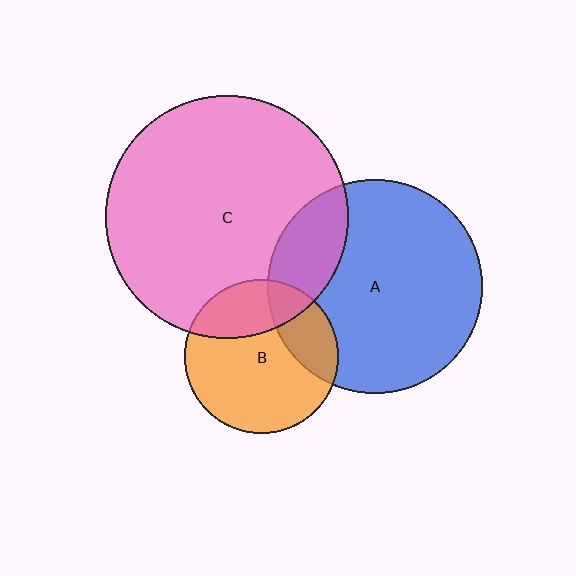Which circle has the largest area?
Circle C (pink).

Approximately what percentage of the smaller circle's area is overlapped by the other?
Approximately 25%.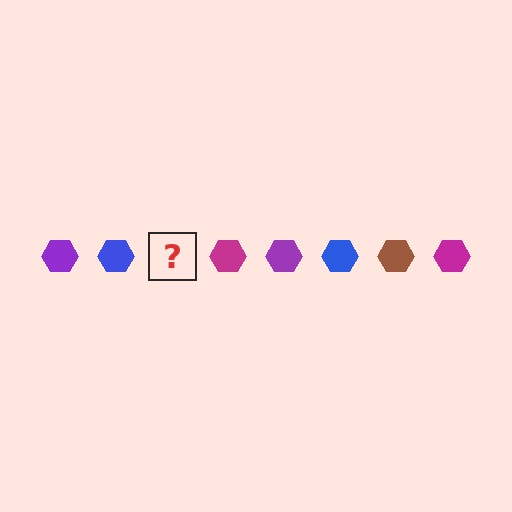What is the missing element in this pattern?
The missing element is a brown hexagon.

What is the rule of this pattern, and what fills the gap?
The rule is that the pattern cycles through purple, blue, brown, magenta hexagons. The gap should be filled with a brown hexagon.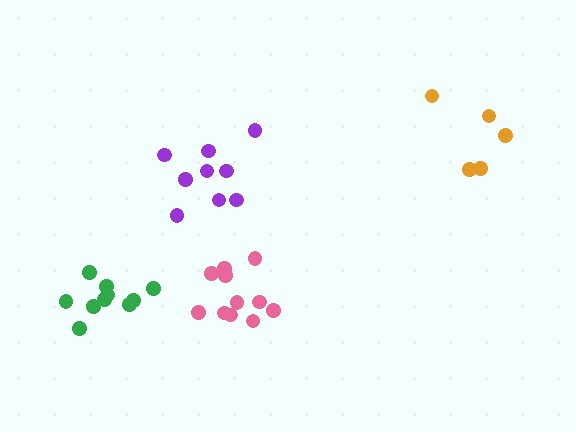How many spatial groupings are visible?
There are 4 spatial groupings.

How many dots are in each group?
Group 1: 9 dots, Group 2: 11 dots, Group 3: 5 dots, Group 4: 10 dots (35 total).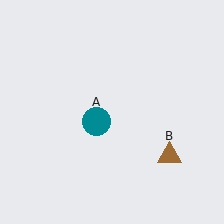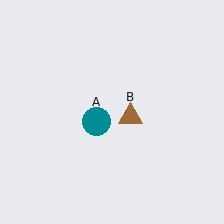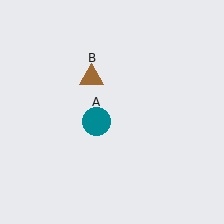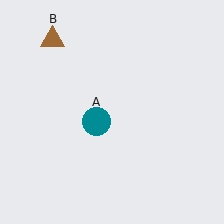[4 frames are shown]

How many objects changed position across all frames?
1 object changed position: brown triangle (object B).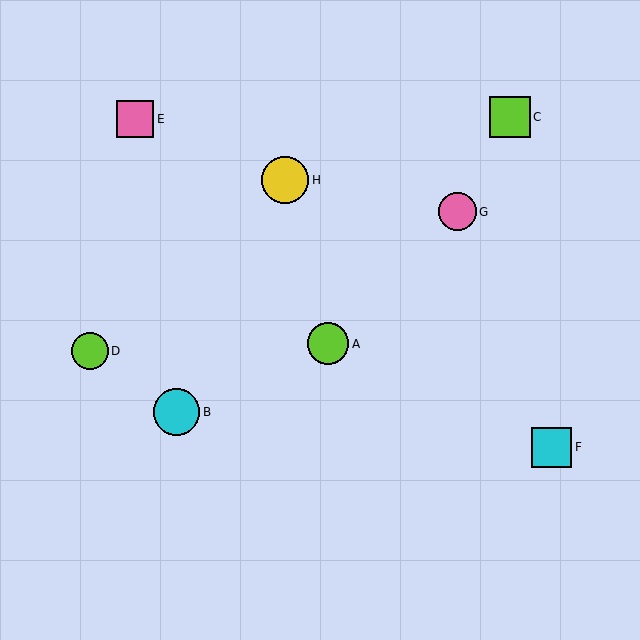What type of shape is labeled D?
Shape D is a lime circle.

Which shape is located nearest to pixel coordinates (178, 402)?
The cyan circle (labeled B) at (176, 412) is nearest to that location.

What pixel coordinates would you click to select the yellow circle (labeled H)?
Click at (285, 180) to select the yellow circle H.